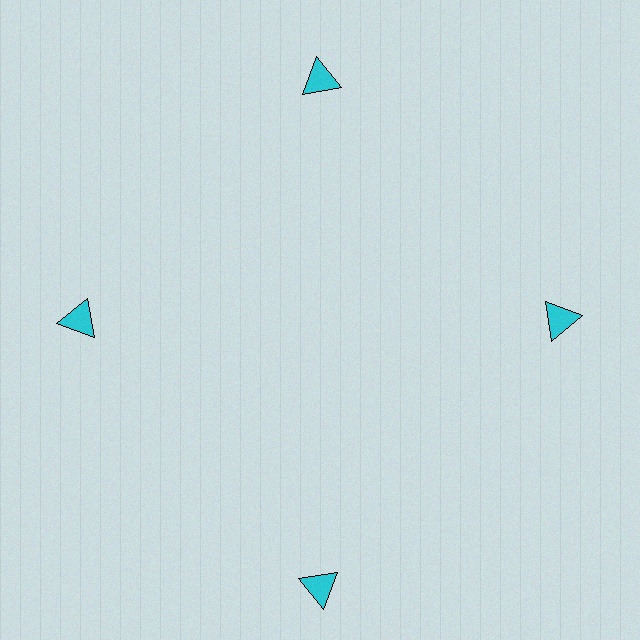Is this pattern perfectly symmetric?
No. The 4 cyan triangles are arranged in a ring, but one element near the 6 o'clock position is pushed outward from the center, breaking the 4-fold rotational symmetry.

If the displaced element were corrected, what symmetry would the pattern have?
It would have 4-fold rotational symmetry — the pattern would map onto itself every 90 degrees.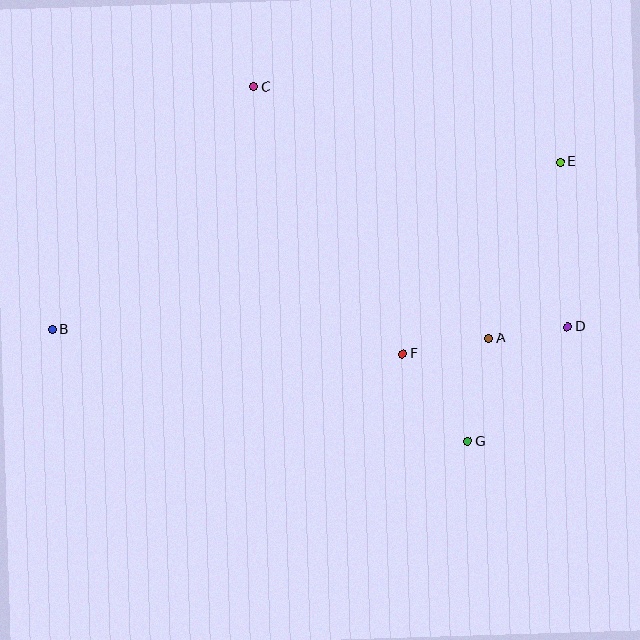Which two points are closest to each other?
Points A and D are closest to each other.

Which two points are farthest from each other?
Points B and E are farthest from each other.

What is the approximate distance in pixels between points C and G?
The distance between C and G is approximately 414 pixels.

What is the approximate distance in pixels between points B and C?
The distance between B and C is approximately 316 pixels.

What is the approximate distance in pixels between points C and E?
The distance between C and E is approximately 316 pixels.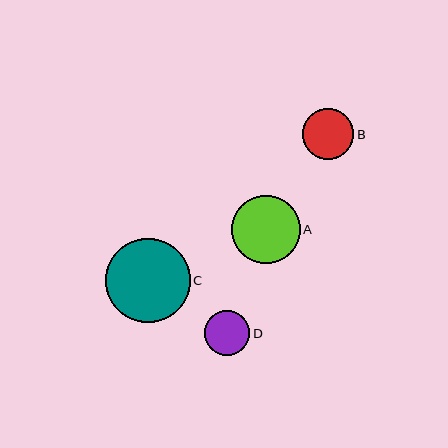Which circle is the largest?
Circle C is the largest with a size of approximately 85 pixels.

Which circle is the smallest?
Circle D is the smallest with a size of approximately 46 pixels.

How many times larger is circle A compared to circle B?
Circle A is approximately 1.3 times the size of circle B.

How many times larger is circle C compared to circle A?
Circle C is approximately 1.2 times the size of circle A.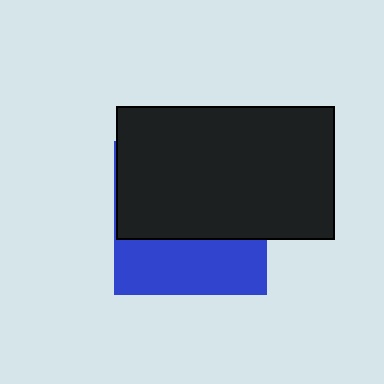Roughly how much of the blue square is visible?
A small part of it is visible (roughly 37%).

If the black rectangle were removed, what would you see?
You would see the complete blue square.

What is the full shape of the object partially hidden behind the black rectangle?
The partially hidden object is a blue square.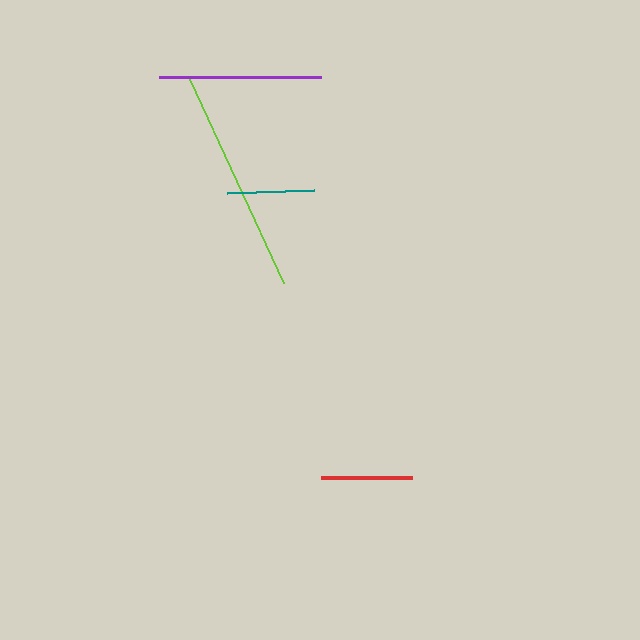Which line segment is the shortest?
The teal line is the shortest at approximately 87 pixels.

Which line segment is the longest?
The lime line is the longest at approximately 224 pixels.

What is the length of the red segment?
The red segment is approximately 91 pixels long.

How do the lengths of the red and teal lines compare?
The red and teal lines are approximately the same length.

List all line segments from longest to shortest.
From longest to shortest: lime, purple, red, teal.